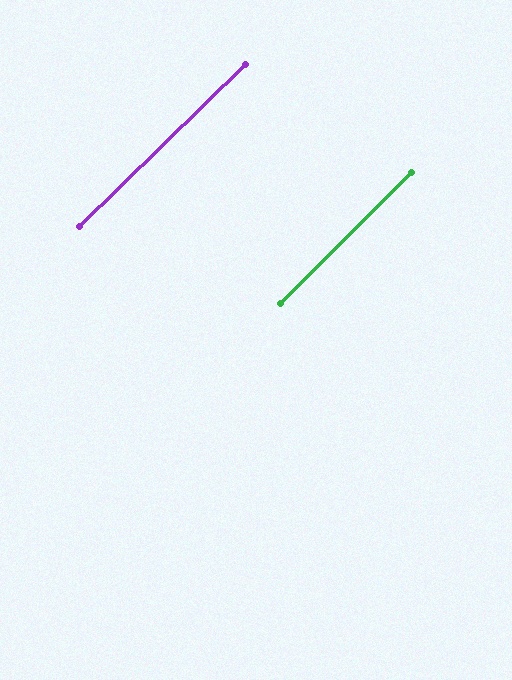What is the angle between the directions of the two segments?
Approximately 0 degrees.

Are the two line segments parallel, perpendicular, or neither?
Parallel — their directions differ by only 0.4°.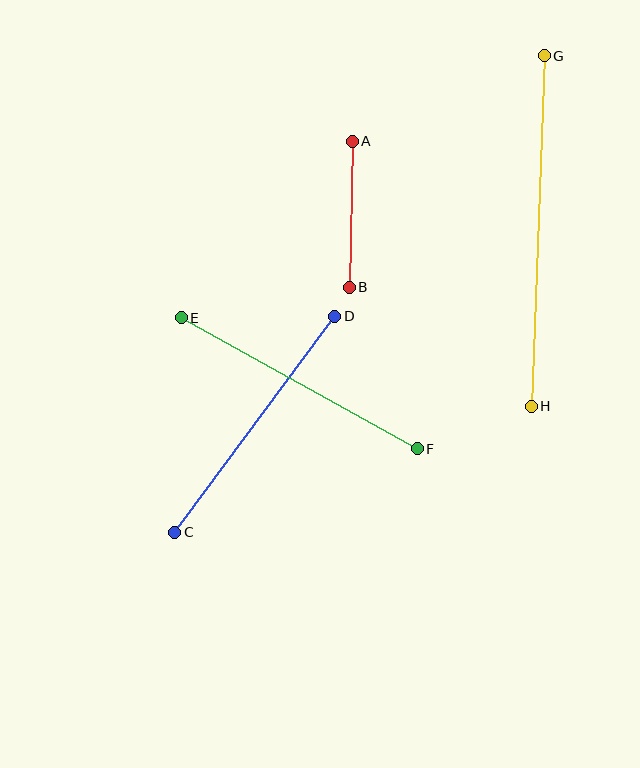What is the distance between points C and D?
The distance is approximately 269 pixels.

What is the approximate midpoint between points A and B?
The midpoint is at approximately (351, 214) pixels.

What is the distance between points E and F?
The distance is approximately 270 pixels.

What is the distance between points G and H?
The distance is approximately 351 pixels.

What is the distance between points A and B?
The distance is approximately 146 pixels.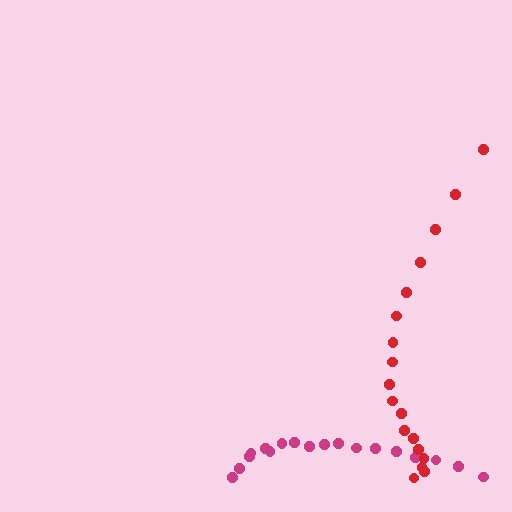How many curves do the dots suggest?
There are 2 distinct paths.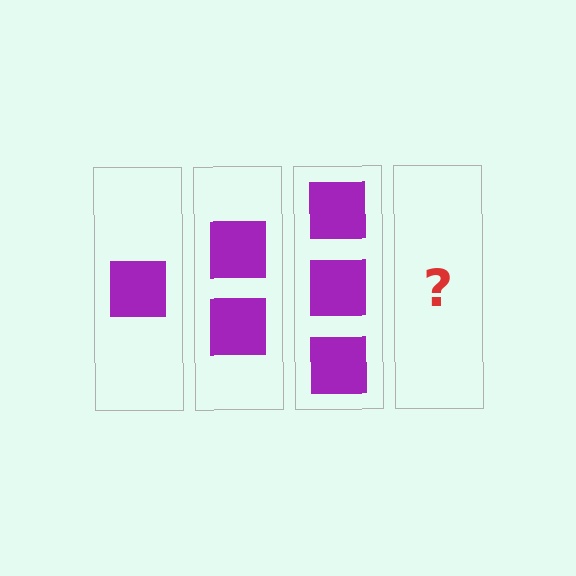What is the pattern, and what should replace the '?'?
The pattern is that each step adds one more square. The '?' should be 4 squares.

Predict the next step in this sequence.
The next step is 4 squares.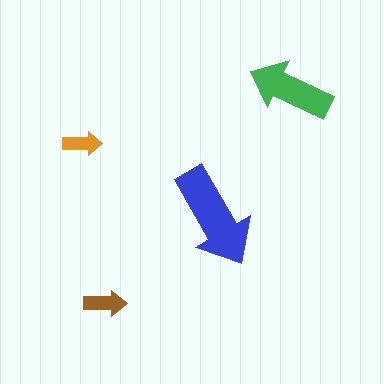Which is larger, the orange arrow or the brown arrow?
The brown one.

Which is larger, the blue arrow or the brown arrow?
The blue one.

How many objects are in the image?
There are 4 objects in the image.